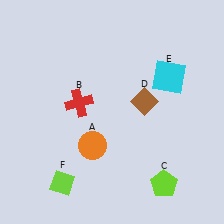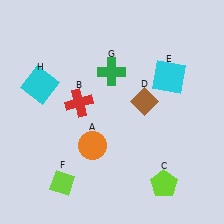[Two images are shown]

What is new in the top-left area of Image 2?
A cyan square (H) was added in the top-left area of Image 2.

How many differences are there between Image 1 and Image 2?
There are 2 differences between the two images.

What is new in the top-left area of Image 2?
A green cross (G) was added in the top-left area of Image 2.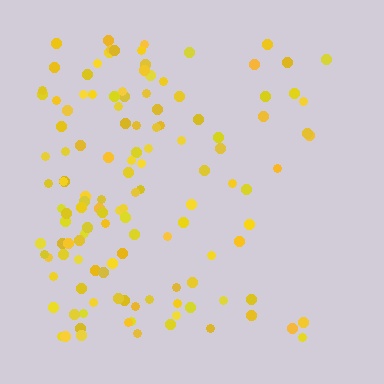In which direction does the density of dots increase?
From right to left, with the left side densest.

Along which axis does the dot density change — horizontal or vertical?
Horizontal.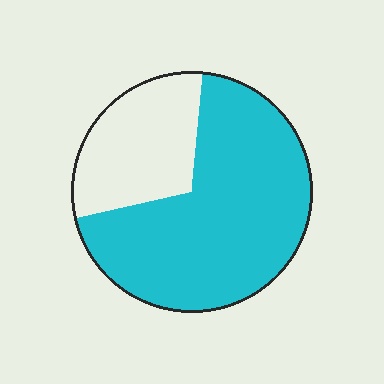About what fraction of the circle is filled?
About two thirds (2/3).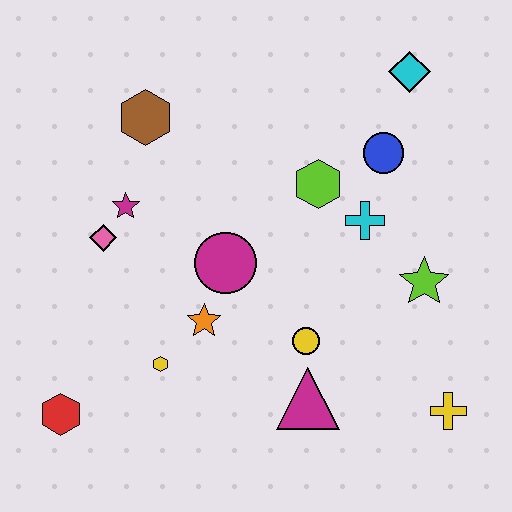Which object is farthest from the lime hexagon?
The red hexagon is farthest from the lime hexagon.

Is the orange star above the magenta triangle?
Yes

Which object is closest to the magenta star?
The pink diamond is closest to the magenta star.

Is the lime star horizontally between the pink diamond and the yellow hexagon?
No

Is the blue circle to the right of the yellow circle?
Yes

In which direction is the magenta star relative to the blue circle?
The magenta star is to the left of the blue circle.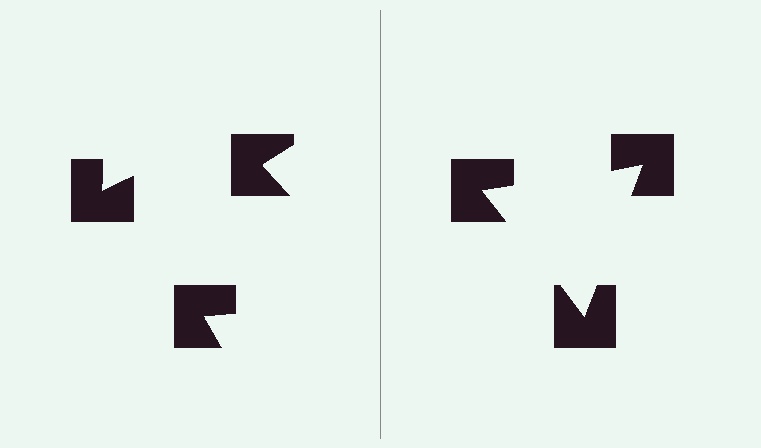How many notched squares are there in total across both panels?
6 — 3 on each side.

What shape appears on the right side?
An illusory triangle.